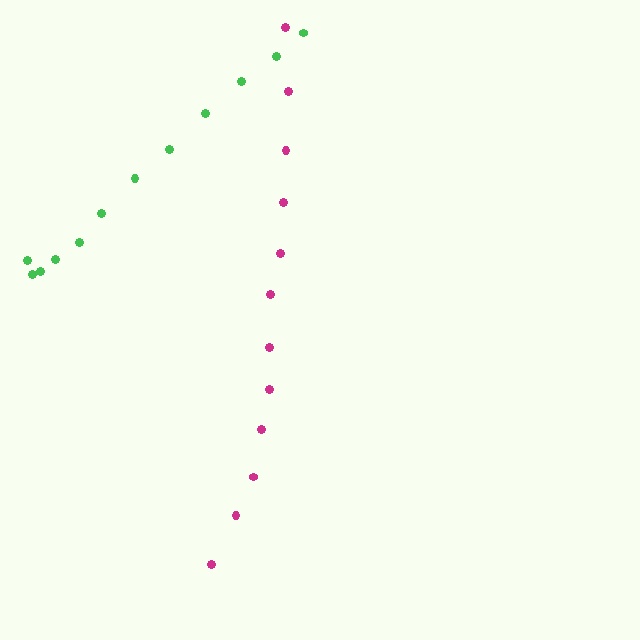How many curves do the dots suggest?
There are 2 distinct paths.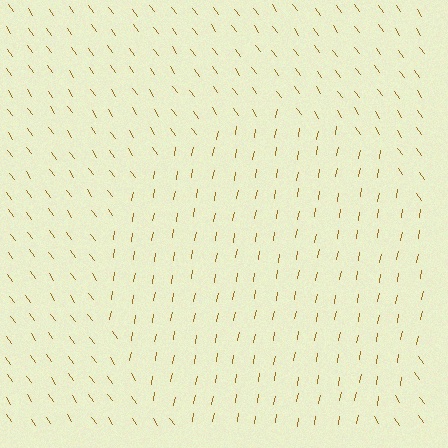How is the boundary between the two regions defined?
The boundary is defined purely by a change in line orientation (approximately 45 degrees difference). All lines are the same color and thickness.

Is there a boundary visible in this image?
Yes, there is a texture boundary formed by a change in line orientation.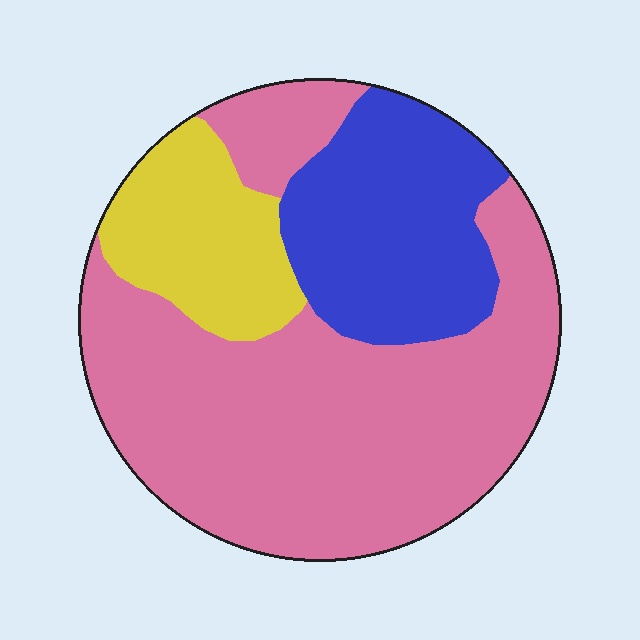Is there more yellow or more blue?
Blue.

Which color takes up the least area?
Yellow, at roughly 15%.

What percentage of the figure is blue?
Blue takes up about one quarter (1/4) of the figure.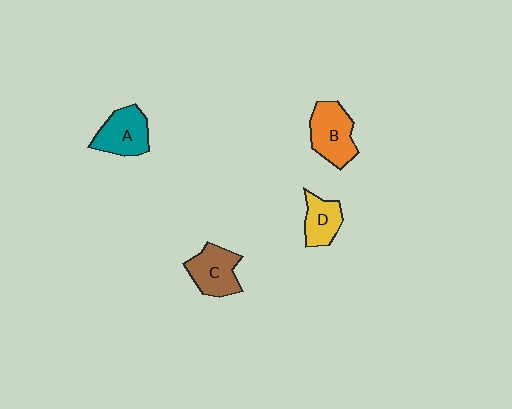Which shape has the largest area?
Shape B (orange).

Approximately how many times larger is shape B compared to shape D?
Approximately 1.4 times.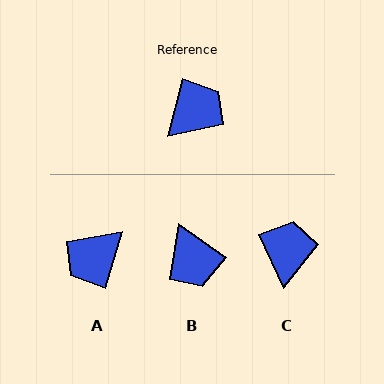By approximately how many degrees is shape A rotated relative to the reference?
Approximately 178 degrees counter-clockwise.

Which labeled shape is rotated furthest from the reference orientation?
A, about 178 degrees away.